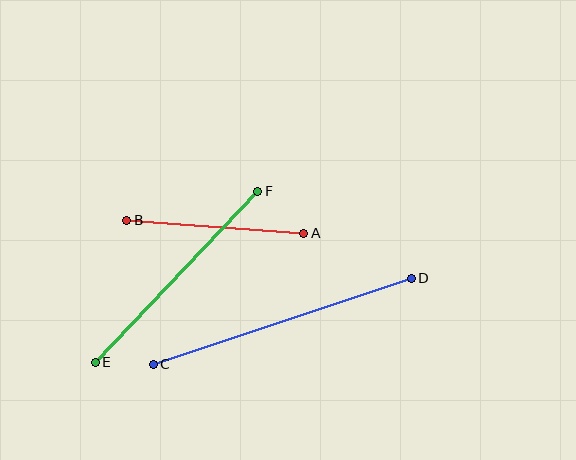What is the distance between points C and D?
The distance is approximately 272 pixels.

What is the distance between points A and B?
The distance is approximately 178 pixels.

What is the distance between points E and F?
The distance is approximately 236 pixels.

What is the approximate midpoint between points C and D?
The midpoint is at approximately (282, 321) pixels.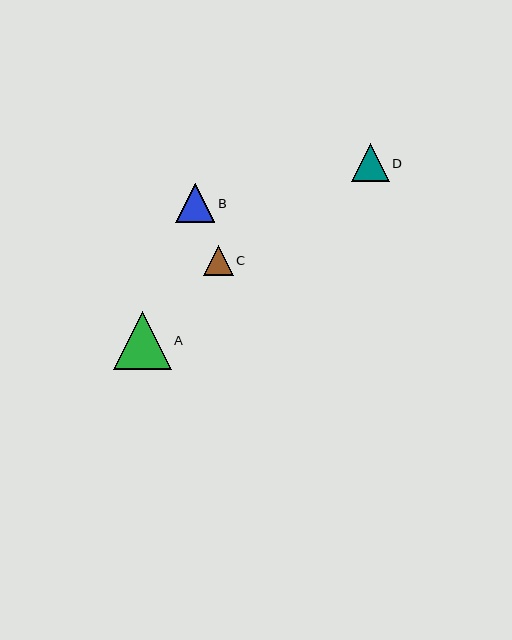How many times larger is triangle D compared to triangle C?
Triangle D is approximately 1.3 times the size of triangle C.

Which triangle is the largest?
Triangle A is the largest with a size of approximately 57 pixels.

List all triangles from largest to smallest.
From largest to smallest: A, B, D, C.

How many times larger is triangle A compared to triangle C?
Triangle A is approximately 1.9 times the size of triangle C.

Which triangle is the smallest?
Triangle C is the smallest with a size of approximately 30 pixels.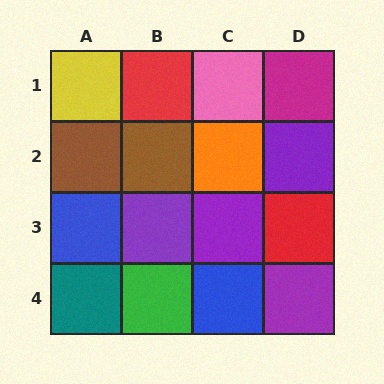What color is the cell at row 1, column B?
Red.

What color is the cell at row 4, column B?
Green.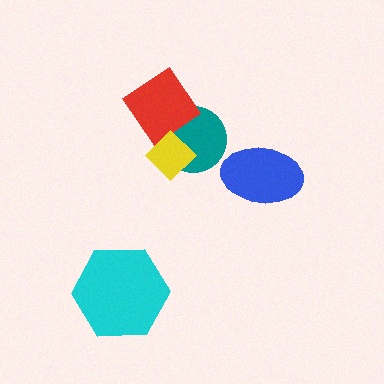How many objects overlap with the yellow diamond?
2 objects overlap with the yellow diamond.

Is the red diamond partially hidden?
Yes, it is partially covered by another shape.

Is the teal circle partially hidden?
Yes, it is partially covered by another shape.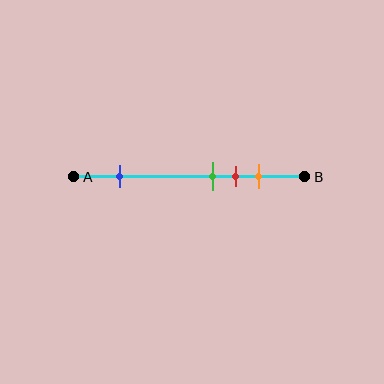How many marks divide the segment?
There are 4 marks dividing the segment.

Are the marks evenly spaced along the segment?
No, the marks are not evenly spaced.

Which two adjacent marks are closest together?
The green and red marks are the closest adjacent pair.